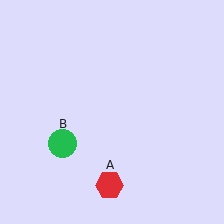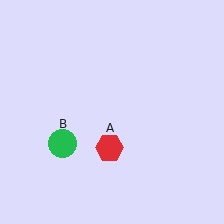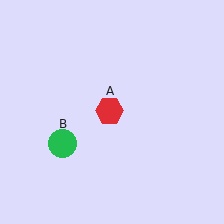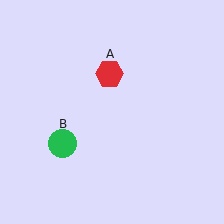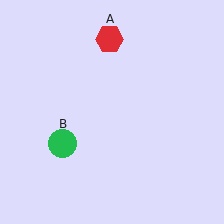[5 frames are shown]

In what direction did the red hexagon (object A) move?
The red hexagon (object A) moved up.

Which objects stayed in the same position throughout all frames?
Green circle (object B) remained stationary.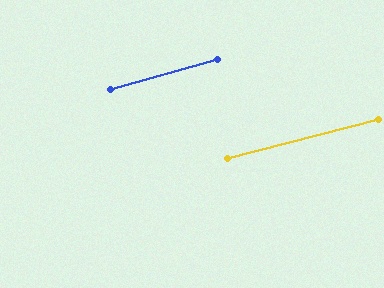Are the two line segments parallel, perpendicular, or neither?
Parallel — their directions differ by only 0.9°.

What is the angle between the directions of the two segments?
Approximately 1 degree.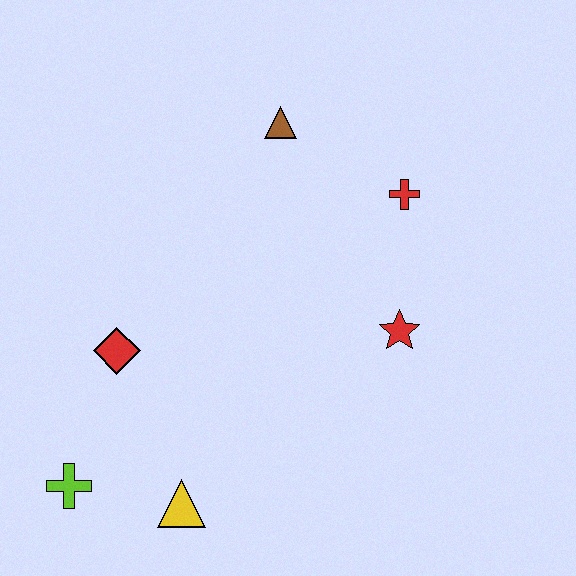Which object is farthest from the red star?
The lime cross is farthest from the red star.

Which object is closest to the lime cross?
The yellow triangle is closest to the lime cross.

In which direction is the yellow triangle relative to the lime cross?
The yellow triangle is to the right of the lime cross.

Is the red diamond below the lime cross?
No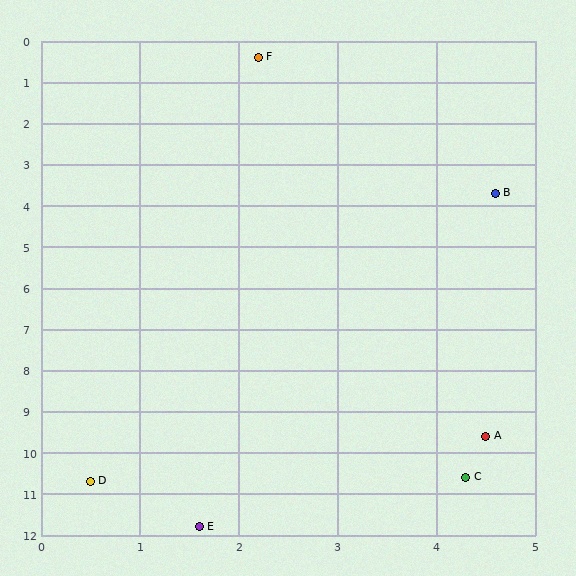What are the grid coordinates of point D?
Point D is at approximately (0.5, 10.7).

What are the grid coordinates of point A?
Point A is at approximately (4.5, 9.6).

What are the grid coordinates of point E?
Point E is at approximately (1.6, 11.8).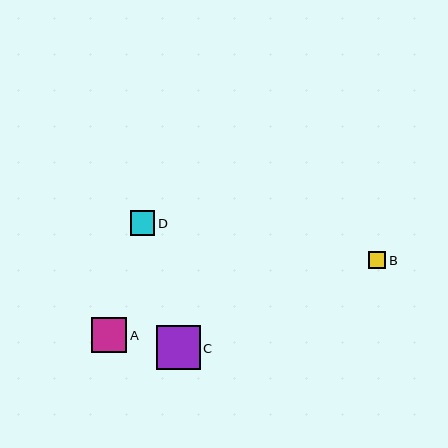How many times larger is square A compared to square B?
Square A is approximately 2.1 times the size of square B.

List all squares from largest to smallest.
From largest to smallest: C, A, D, B.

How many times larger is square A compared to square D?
Square A is approximately 1.4 times the size of square D.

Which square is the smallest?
Square B is the smallest with a size of approximately 17 pixels.